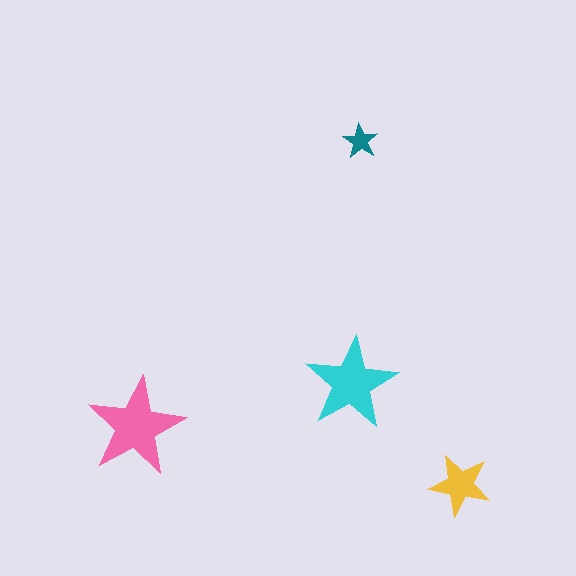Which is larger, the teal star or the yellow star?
The yellow one.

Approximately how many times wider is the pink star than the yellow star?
About 1.5 times wider.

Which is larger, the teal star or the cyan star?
The cyan one.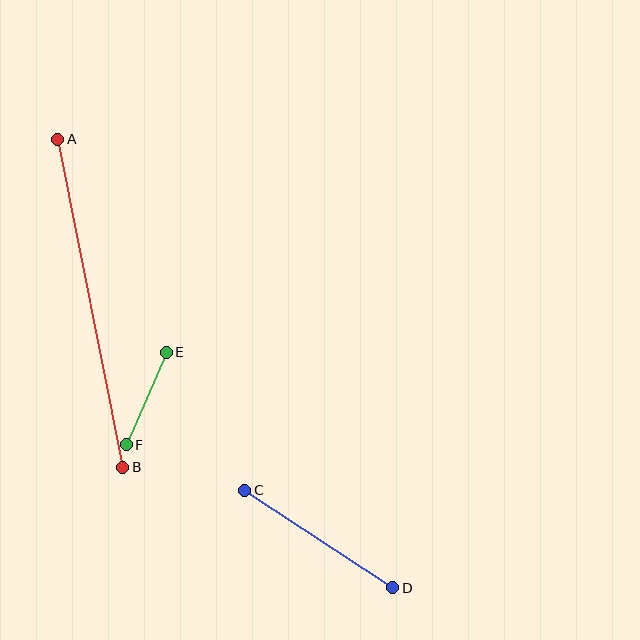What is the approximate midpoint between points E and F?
The midpoint is at approximately (146, 399) pixels.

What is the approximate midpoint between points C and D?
The midpoint is at approximately (319, 539) pixels.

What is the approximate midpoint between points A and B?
The midpoint is at approximately (90, 303) pixels.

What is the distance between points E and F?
The distance is approximately 101 pixels.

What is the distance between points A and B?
The distance is approximately 334 pixels.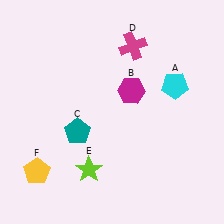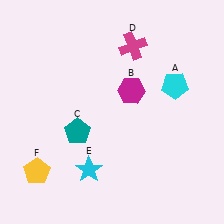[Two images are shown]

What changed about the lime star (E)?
In Image 1, E is lime. In Image 2, it changed to cyan.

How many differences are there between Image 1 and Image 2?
There is 1 difference between the two images.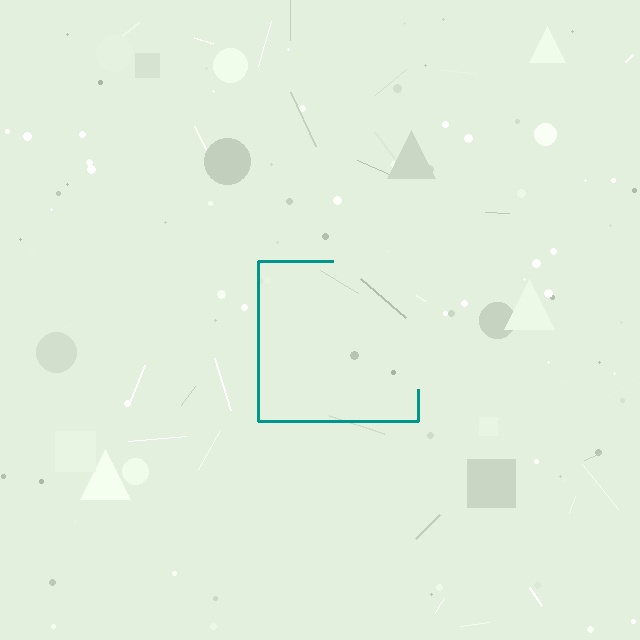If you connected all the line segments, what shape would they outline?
They would outline a square.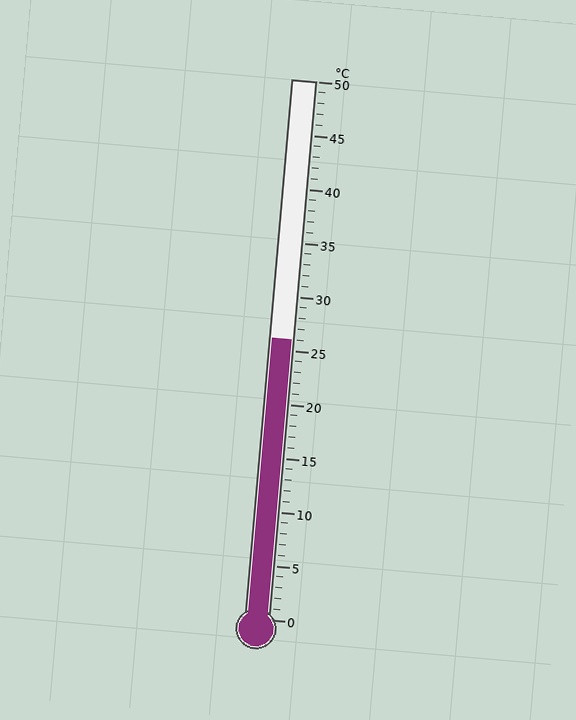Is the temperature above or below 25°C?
The temperature is above 25°C.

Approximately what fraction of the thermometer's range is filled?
The thermometer is filled to approximately 50% of its range.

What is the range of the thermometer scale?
The thermometer scale ranges from 0°C to 50°C.